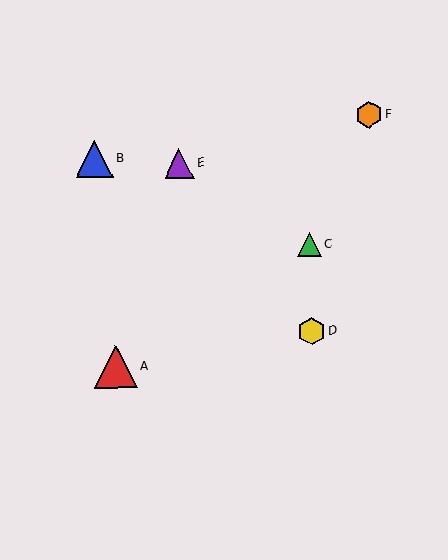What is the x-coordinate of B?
Object B is at x≈94.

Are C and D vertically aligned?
Yes, both are at x≈310.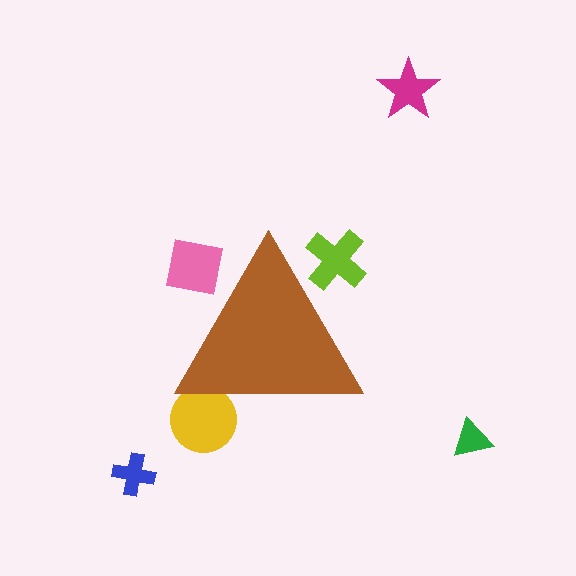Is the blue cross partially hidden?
No, the blue cross is fully visible.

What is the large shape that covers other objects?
A brown triangle.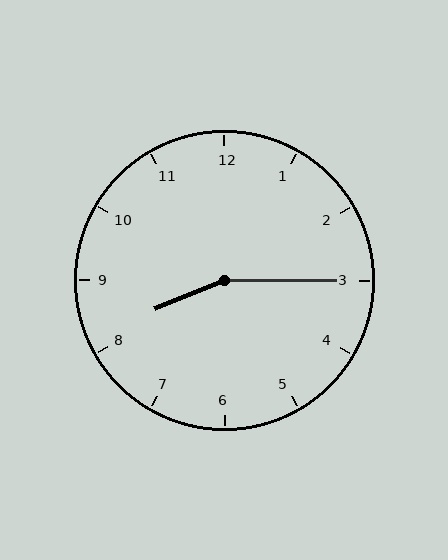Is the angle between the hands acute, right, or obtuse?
It is obtuse.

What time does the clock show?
8:15.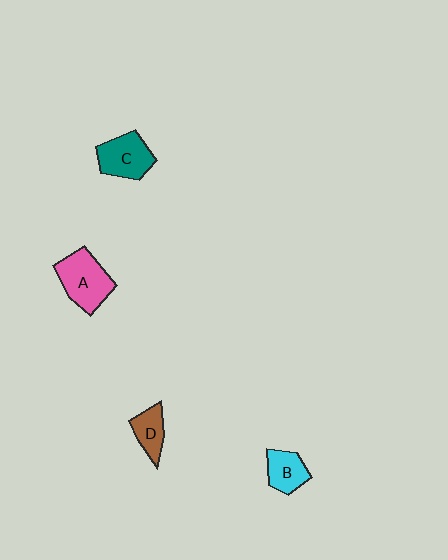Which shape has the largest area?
Shape A (pink).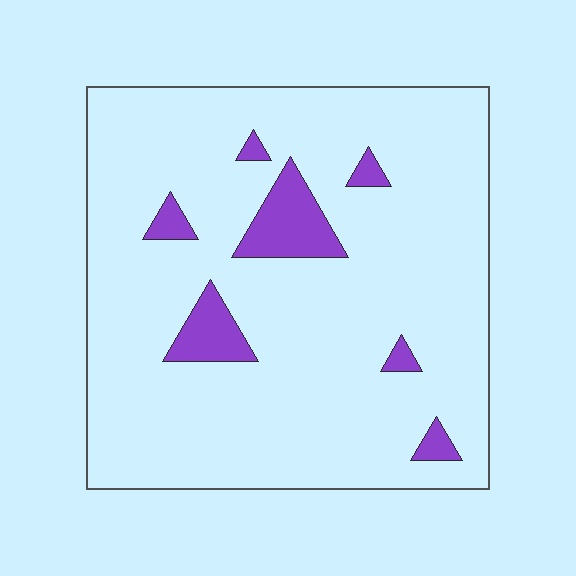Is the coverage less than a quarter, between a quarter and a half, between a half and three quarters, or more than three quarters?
Less than a quarter.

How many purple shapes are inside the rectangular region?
7.